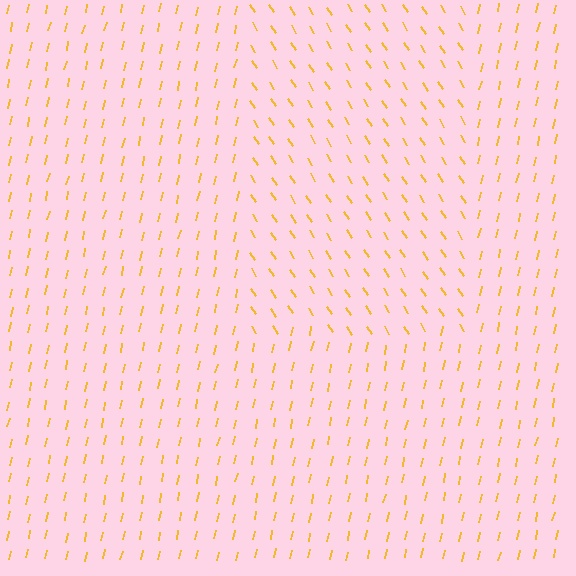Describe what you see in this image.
The image is filled with small yellow line segments. A rectangle region in the image has lines oriented differently from the surrounding lines, creating a visible texture boundary.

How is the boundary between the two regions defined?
The boundary is defined purely by a change in line orientation (approximately 45 degrees difference). All lines are the same color and thickness.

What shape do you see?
I see a rectangle.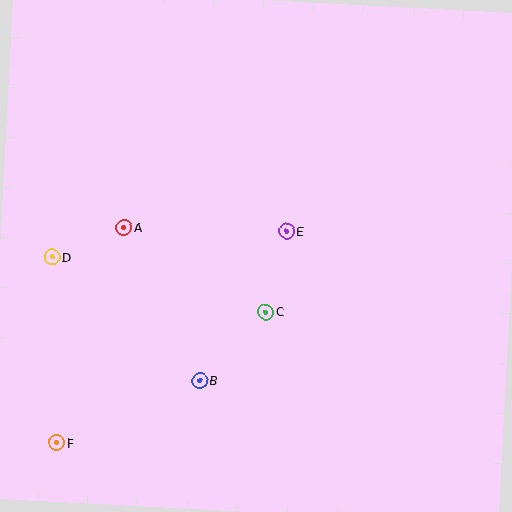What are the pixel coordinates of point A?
Point A is at (124, 227).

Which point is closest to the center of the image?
Point E at (286, 232) is closest to the center.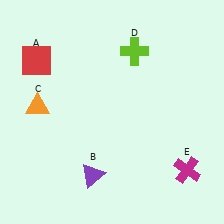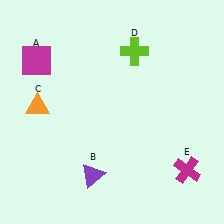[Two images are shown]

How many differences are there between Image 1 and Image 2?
There is 1 difference between the two images.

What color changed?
The square (A) changed from red in Image 1 to magenta in Image 2.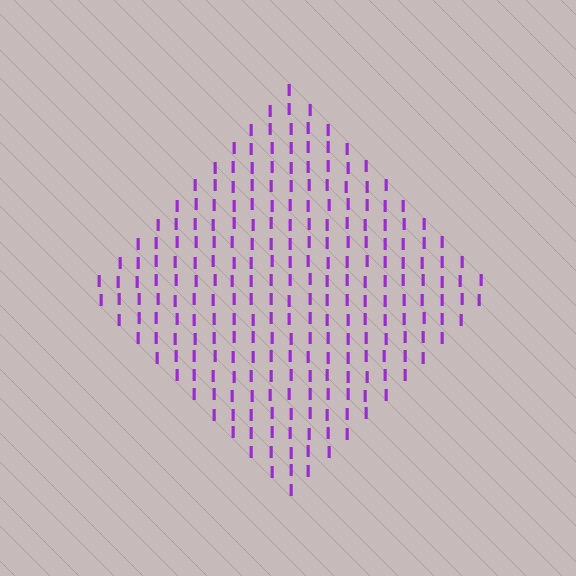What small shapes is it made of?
It is made of small letter I's.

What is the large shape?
The large shape is a diamond.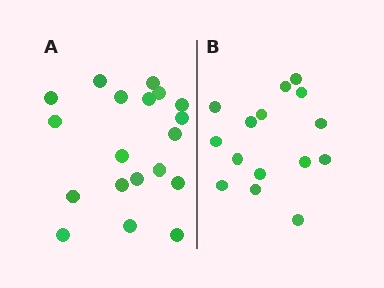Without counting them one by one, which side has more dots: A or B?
Region A (the left region) has more dots.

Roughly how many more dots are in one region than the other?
Region A has about 4 more dots than region B.